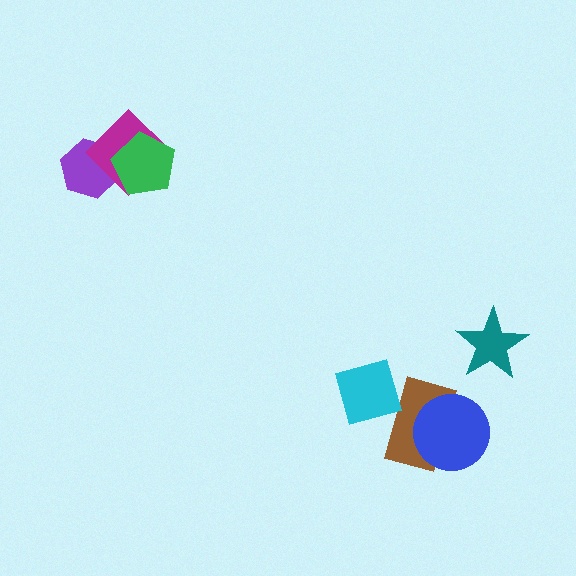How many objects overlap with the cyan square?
1 object overlaps with the cyan square.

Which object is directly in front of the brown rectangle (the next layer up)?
The blue circle is directly in front of the brown rectangle.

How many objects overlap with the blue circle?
1 object overlaps with the blue circle.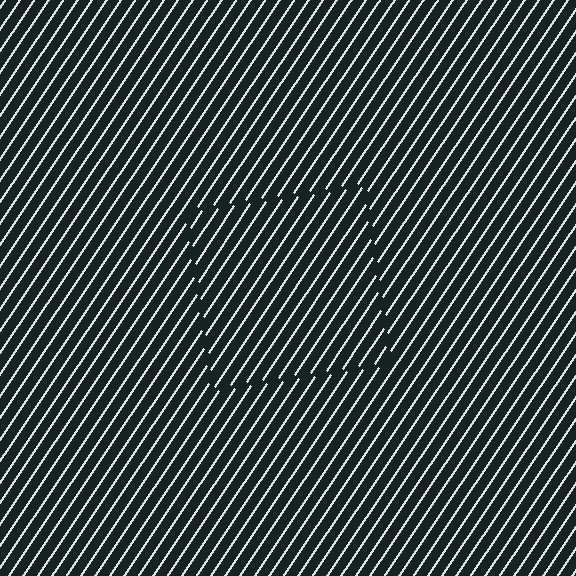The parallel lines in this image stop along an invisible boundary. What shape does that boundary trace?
An illusory square. The interior of the shape contains the same grating, shifted by half a period — the contour is defined by the phase discontinuity where line-ends from the inner and outer gratings abut.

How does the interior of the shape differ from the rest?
The interior of the shape contains the same grating, shifted by half a period — the contour is defined by the phase discontinuity where line-ends from the inner and outer gratings abut.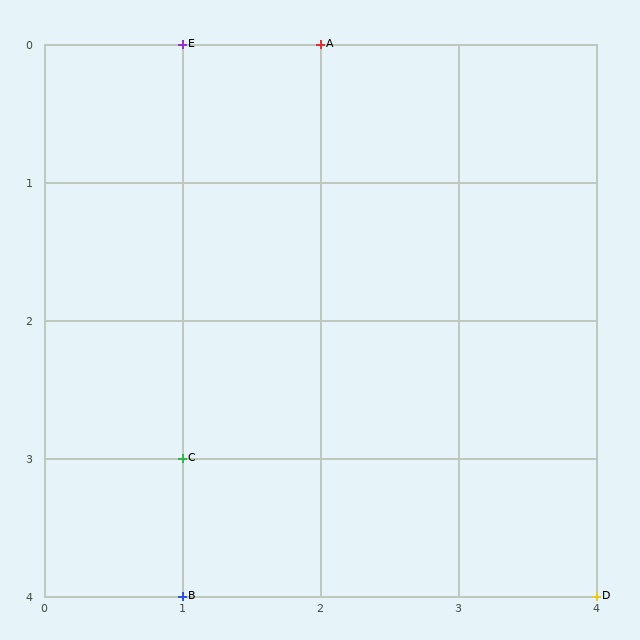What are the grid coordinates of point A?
Point A is at grid coordinates (2, 0).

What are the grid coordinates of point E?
Point E is at grid coordinates (1, 0).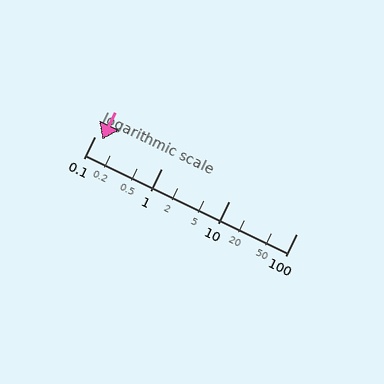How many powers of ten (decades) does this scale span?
The scale spans 3 decades, from 0.1 to 100.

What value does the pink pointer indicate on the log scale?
The pointer indicates approximately 0.13.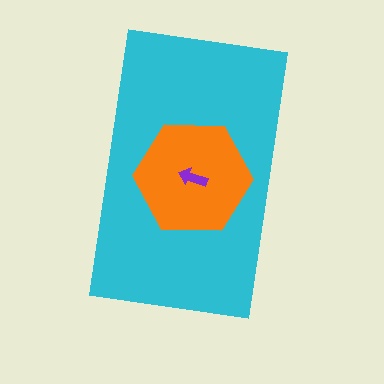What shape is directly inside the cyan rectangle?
The orange hexagon.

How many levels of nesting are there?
3.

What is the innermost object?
The purple arrow.